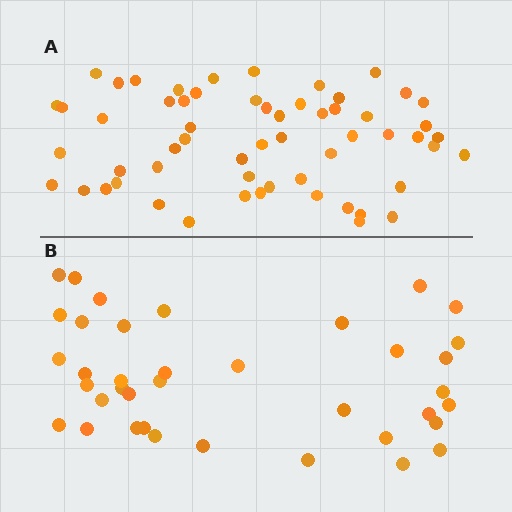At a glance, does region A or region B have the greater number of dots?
Region A (the top region) has more dots.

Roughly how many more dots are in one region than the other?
Region A has approximately 20 more dots than region B.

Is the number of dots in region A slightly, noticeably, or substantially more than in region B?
Region A has substantially more. The ratio is roughly 1.5 to 1.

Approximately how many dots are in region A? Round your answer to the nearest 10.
About 60 dots. (The exact count is 58, which rounds to 60.)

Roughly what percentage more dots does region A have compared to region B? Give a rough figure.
About 55% more.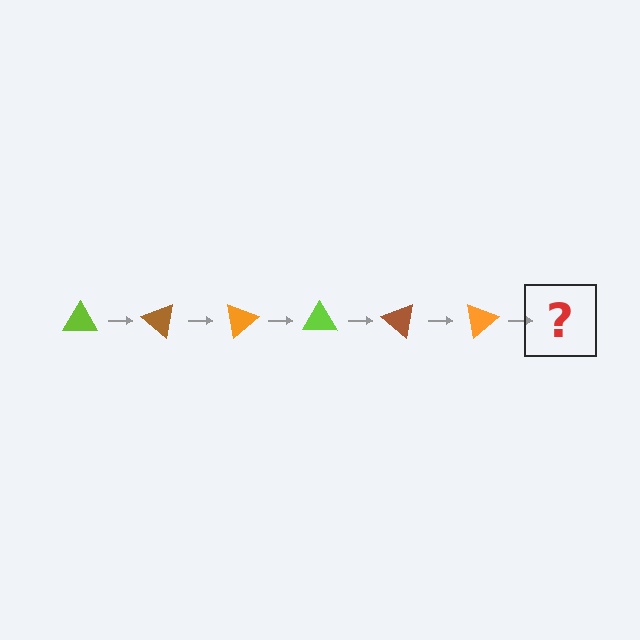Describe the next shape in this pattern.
It should be a lime triangle, rotated 240 degrees from the start.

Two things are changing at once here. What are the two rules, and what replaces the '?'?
The two rules are that it rotates 40 degrees each step and the color cycles through lime, brown, and orange. The '?' should be a lime triangle, rotated 240 degrees from the start.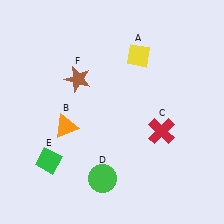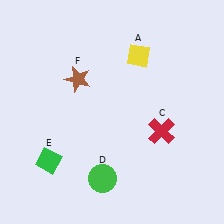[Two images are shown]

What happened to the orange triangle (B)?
The orange triangle (B) was removed in Image 2. It was in the bottom-left area of Image 1.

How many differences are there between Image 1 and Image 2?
There is 1 difference between the two images.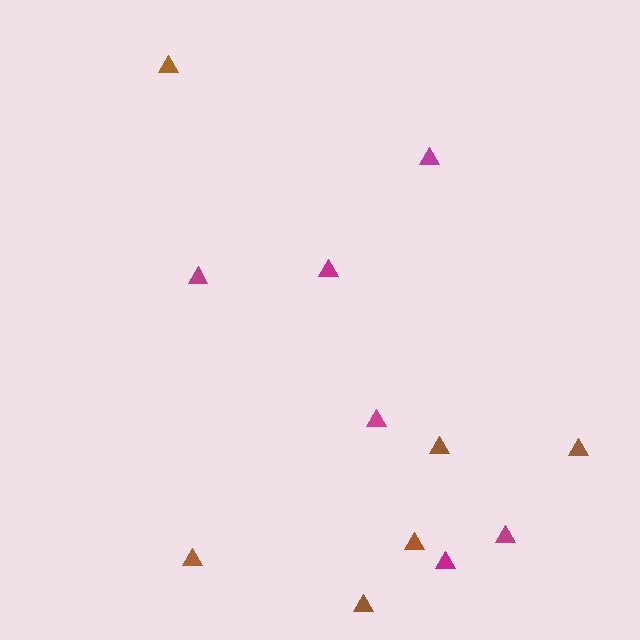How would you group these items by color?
There are 2 groups: one group of brown triangles (6) and one group of magenta triangles (6).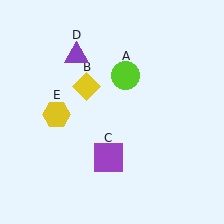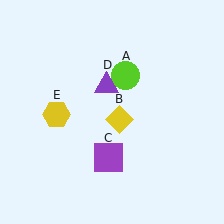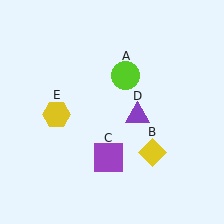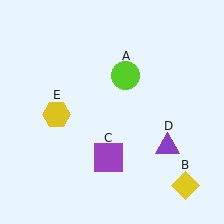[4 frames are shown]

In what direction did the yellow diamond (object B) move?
The yellow diamond (object B) moved down and to the right.